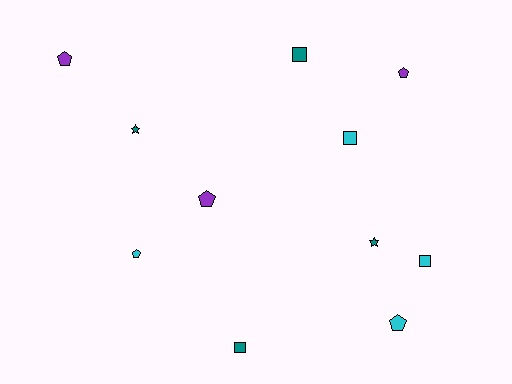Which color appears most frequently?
Teal, with 4 objects.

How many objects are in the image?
There are 11 objects.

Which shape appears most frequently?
Pentagon, with 5 objects.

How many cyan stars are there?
There are no cyan stars.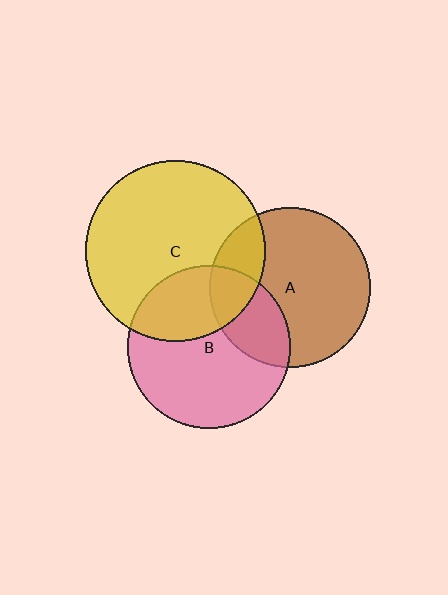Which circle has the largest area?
Circle C (yellow).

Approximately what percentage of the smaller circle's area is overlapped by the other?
Approximately 20%.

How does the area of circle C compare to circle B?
Approximately 1.2 times.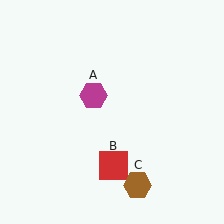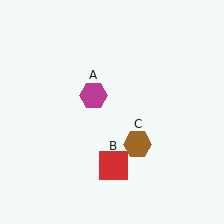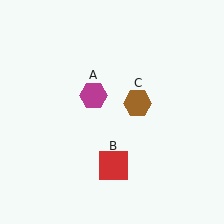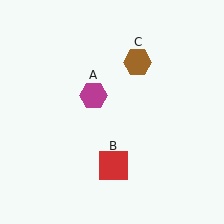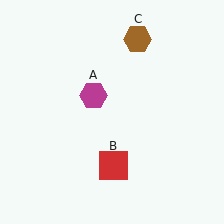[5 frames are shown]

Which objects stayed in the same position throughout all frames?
Magenta hexagon (object A) and red square (object B) remained stationary.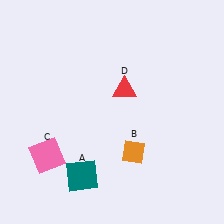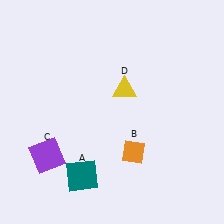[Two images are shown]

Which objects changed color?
C changed from pink to purple. D changed from red to yellow.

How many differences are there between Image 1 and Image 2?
There are 2 differences between the two images.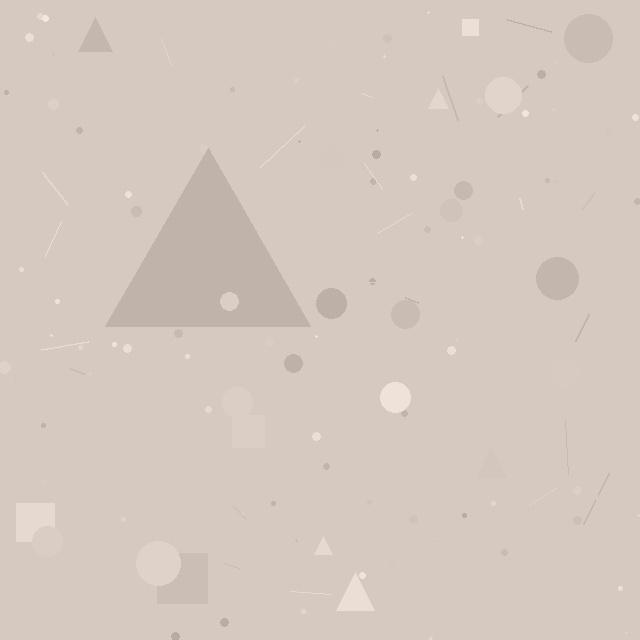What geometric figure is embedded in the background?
A triangle is embedded in the background.